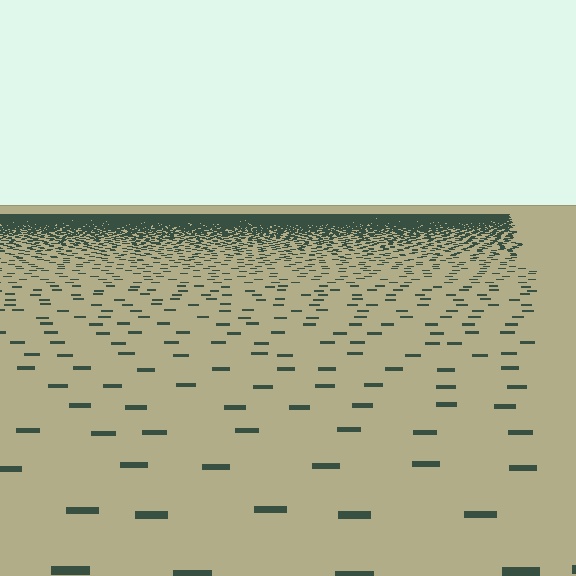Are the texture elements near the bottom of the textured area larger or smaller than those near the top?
Larger. Near the bottom, elements are closer to the viewer and appear at a bigger on-screen size.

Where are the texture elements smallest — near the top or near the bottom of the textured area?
Near the top.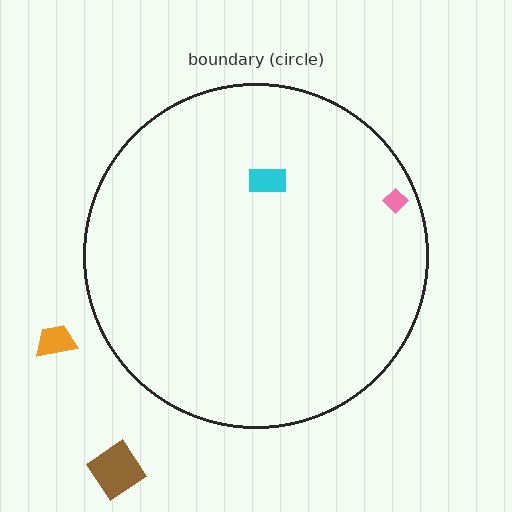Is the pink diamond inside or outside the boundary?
Inside.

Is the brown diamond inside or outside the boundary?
Outside.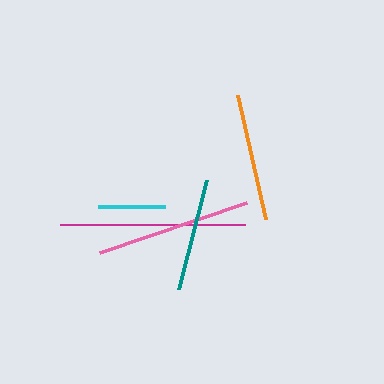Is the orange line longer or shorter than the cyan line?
The orange line is longer than the cyan line.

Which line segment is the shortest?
The cyan line is the shortest at approximately 67 pixels.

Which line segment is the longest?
The magenta line is the longest at approximately 184 pixels.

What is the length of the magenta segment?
The magenta segment is approximately 184 pixels long.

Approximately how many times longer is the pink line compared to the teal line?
The pink line is approximately 1.4 times the length of the teal line.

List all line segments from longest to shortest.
From longest to shortest: magenta, pink, orange, teal, cyan.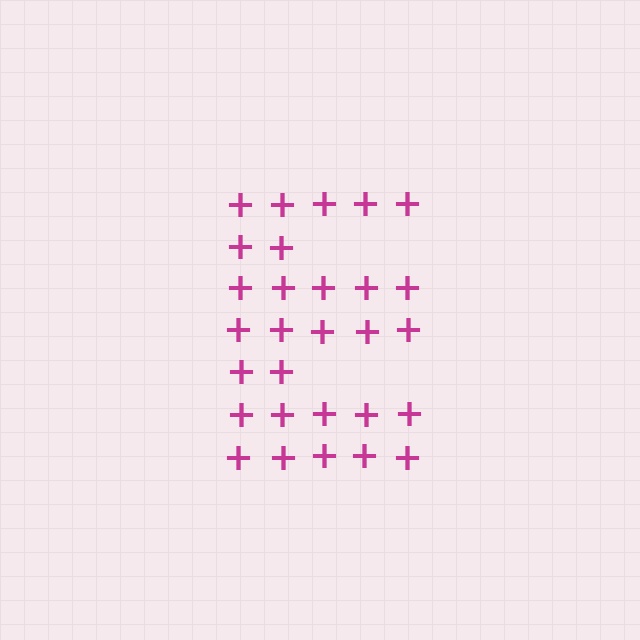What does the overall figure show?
The overall figure shows the letter E.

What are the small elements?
The small elements are plus signs.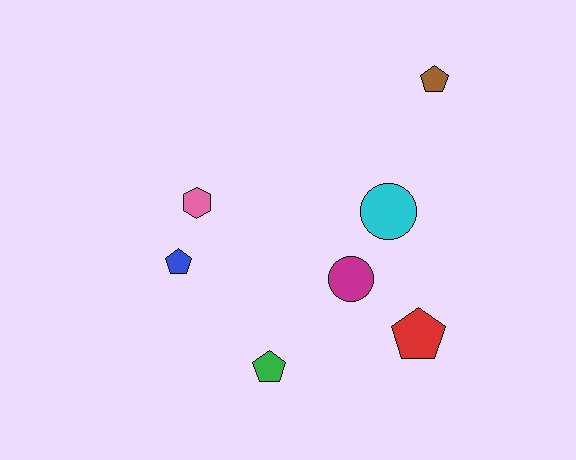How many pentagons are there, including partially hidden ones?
There are 4 pentagons.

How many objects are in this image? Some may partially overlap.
There are 7 objects.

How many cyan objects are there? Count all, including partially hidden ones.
There is 1 cyan object.